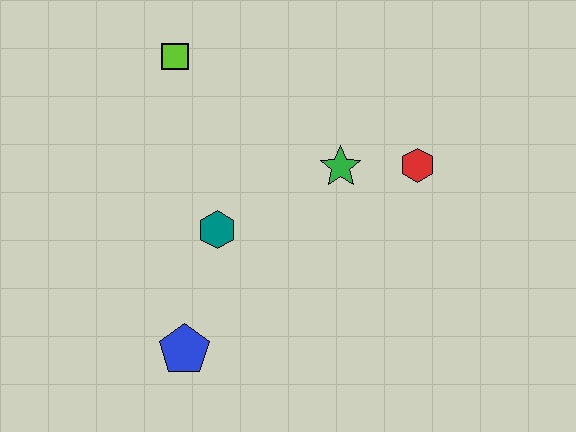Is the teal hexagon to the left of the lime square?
No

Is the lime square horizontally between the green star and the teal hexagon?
No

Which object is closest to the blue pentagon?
The teal hexagon is closest to the blue pentagon.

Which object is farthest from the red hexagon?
The blue pentagon is farthest from the red hexagon.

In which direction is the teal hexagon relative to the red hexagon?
The teal hexagon is to the left of the red hexagon.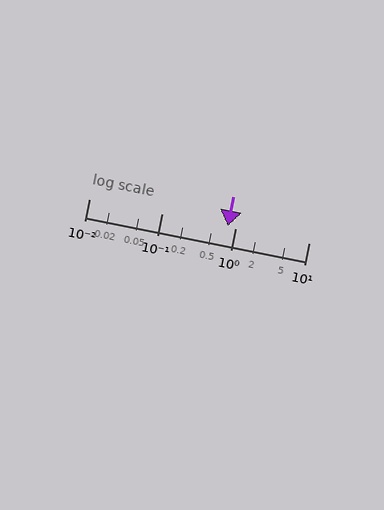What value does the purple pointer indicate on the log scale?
The pointer indicates approximately 0.78.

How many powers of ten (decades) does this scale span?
The scale spans 3 decades, from 0.01 to 10.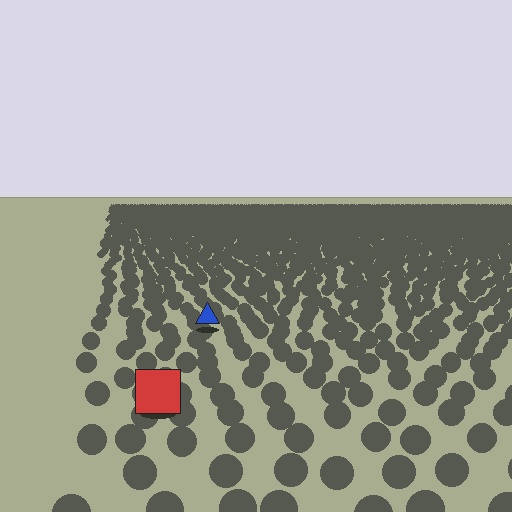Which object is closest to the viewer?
The red square is closest. The texture marks near it are larger and more spread out.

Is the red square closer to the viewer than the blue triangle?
Yes. The red square is closer — you can tell from the texture gradient: the ground texture is coarser near it.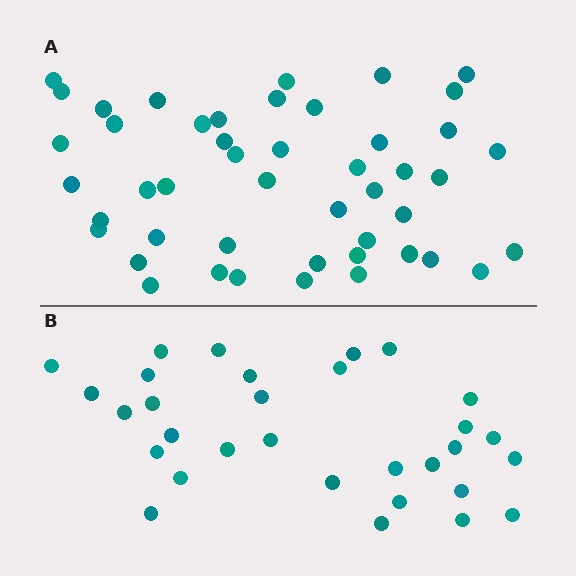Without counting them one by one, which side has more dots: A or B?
Region A (the top region) has more dots.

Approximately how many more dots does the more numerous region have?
Region A has approximately 15 more dots than region B.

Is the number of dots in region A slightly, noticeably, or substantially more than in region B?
Region A has substantially more. The ratio is roughly 1.5 to 1.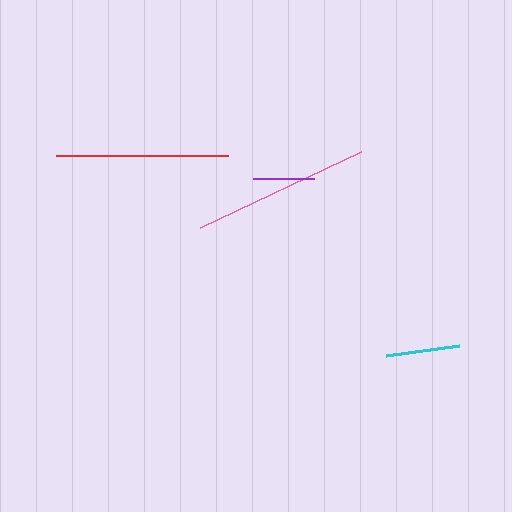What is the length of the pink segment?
The pink segment is approximately 178 pixels long.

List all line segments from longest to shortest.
From longest to shortest: pink, red, cyan, purple.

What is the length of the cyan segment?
The cyan segment is approximately 74 pixels long.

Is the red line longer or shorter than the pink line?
The pink line is longer than the red line.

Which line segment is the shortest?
The purple line is the shortest at approximately 61 pixels.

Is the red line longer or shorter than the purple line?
The red line is longer than the purple line.